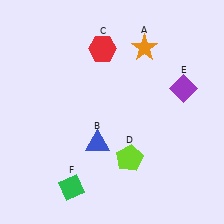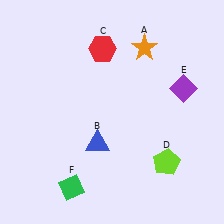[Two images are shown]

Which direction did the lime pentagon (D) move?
The lime pentagon (D) moved right.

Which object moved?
The lime pentagon (D) moved right.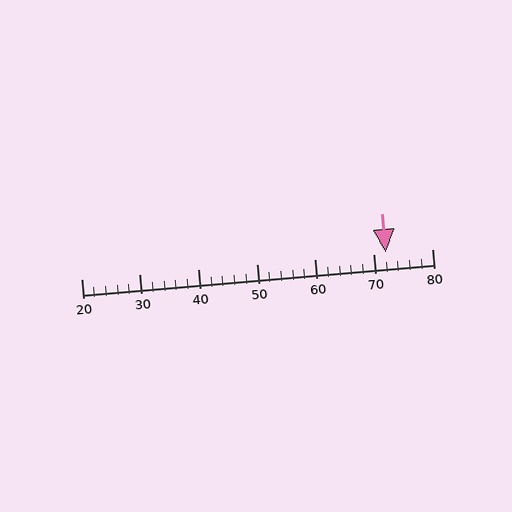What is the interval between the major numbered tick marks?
The major tick marks are spaced 10 units apart.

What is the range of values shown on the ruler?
The ruler shows values from 20 to 80.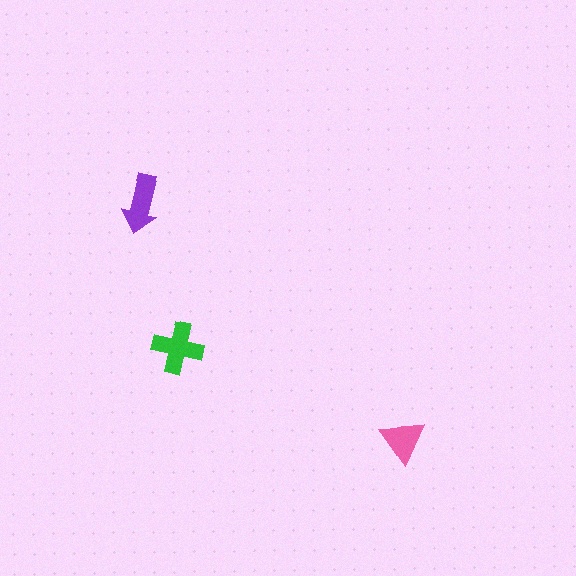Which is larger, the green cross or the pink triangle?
The green cross.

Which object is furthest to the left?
The purple arrow is leftmost.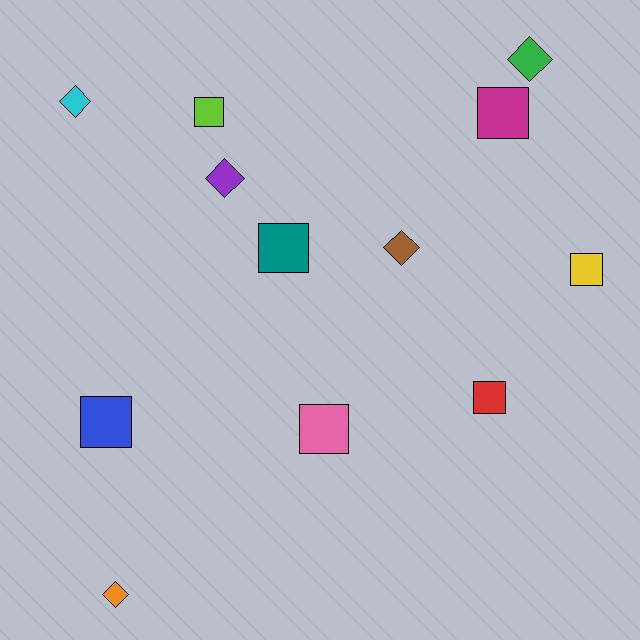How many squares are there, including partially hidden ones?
There are 7 squares.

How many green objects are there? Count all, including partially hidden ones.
There is 1 green object.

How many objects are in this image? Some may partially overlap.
There are 12 objects.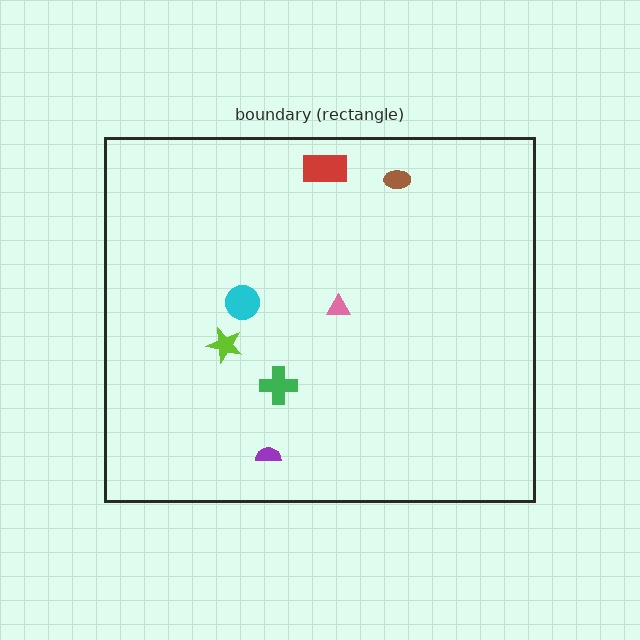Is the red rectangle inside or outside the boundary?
Inside.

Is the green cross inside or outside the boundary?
Inside.